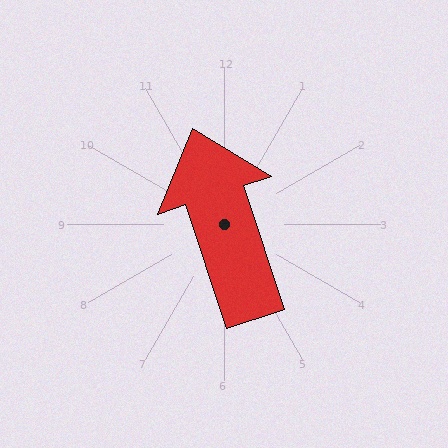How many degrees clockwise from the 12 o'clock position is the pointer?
Approximately 342 degrees.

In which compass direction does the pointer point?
North.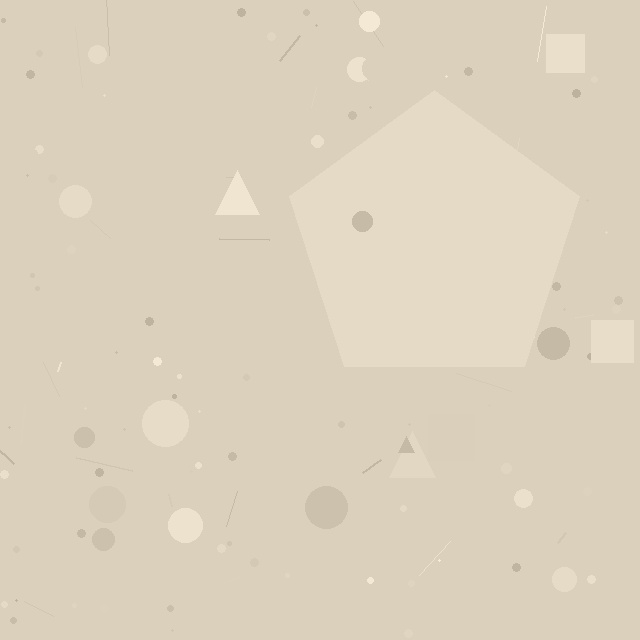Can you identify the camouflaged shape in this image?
The camouflaged shape is a pentagon.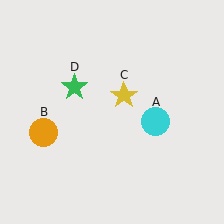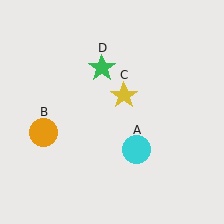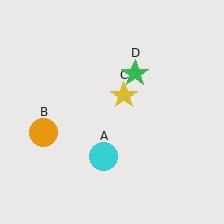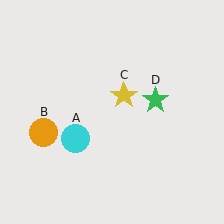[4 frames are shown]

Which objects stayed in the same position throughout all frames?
Orange circle (object B) and yellow star (object C) remained stationary.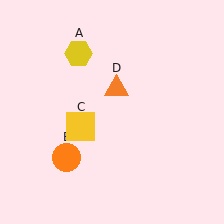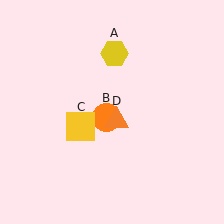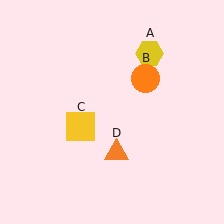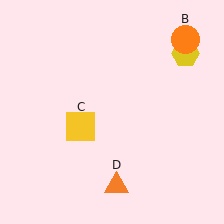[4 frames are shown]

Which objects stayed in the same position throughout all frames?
Yellow square (object C) remained stationary.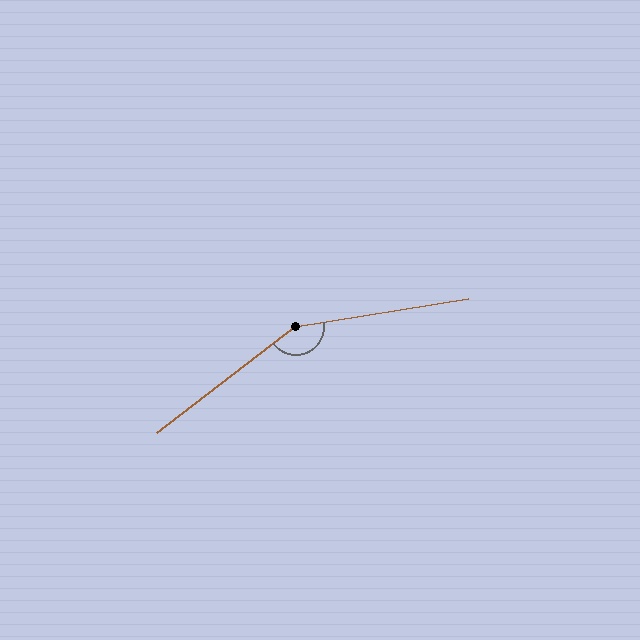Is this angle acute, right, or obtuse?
It is obtuse.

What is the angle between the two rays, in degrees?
Approximately 152 degrees.